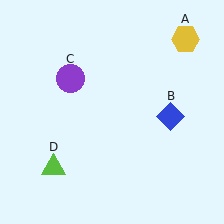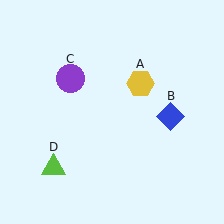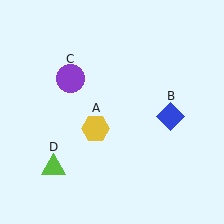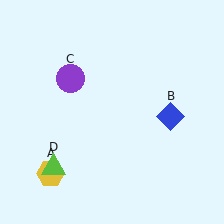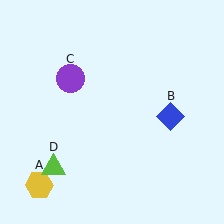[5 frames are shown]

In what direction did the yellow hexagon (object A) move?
The yellow hexagon (object A) moved down and to the left.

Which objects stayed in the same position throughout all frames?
Blue diamond (object B) and purple circle (object C) and lime triangle (object D) remained stationary.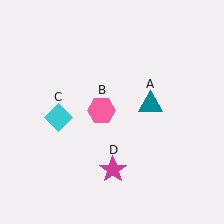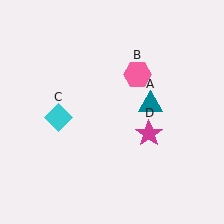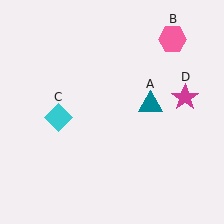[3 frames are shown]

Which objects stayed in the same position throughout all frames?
Teal triangle (object A) and cyan diamond (object C) remained stationary.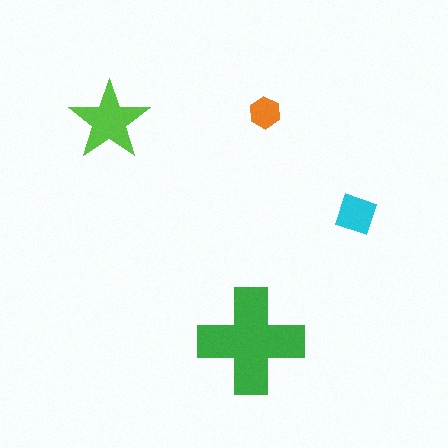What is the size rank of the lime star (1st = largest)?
2nd.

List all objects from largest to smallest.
The green cross, the lime star, the cyan square, the orange hexagon.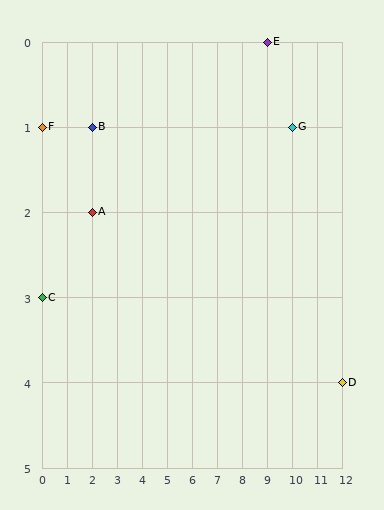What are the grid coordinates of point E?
Point E is at grid coordinates (9, 0).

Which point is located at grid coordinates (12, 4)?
Point D is at (12, 4).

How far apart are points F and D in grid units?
Points F and D are 12 columns and 3 rows apart (about 12.4 grid units diagonally).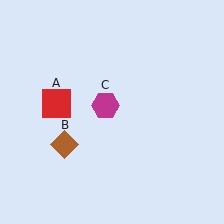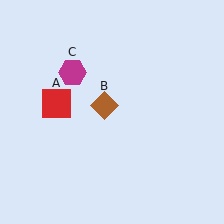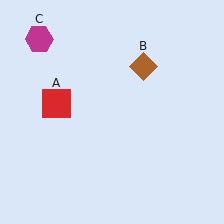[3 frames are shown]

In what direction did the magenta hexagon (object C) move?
The magenta hexagon (object C) moved up and to the left.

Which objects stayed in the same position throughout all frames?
Red square (object A) remained stationary.